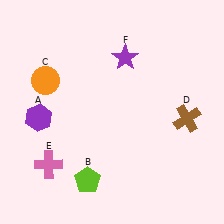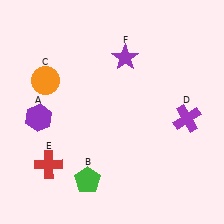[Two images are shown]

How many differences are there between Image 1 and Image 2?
There are 3 differences between the two images.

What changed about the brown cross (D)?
In Image 1, D is brown. In Image 2, it changed to purple.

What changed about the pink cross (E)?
In Image 1, E is pink. In Image 2, it changed to red.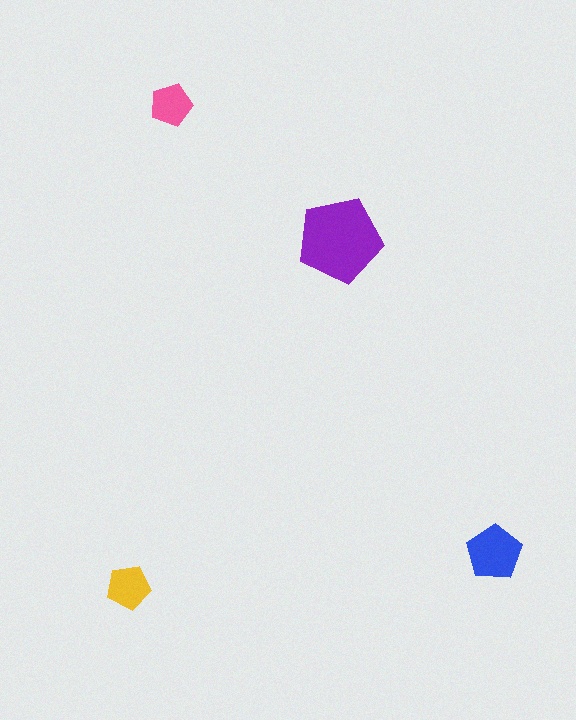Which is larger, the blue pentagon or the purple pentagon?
The purple one.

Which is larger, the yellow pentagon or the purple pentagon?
The purple one.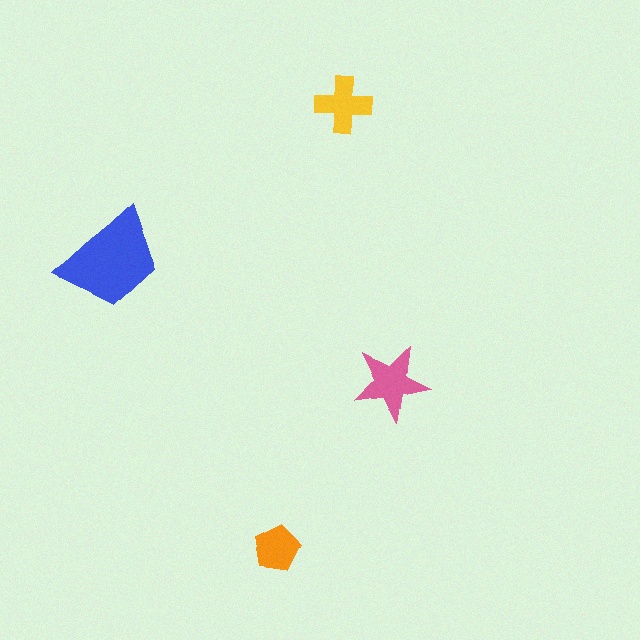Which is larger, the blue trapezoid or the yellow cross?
The blue trapezoid.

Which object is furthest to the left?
The blue trapezoid is leftmost.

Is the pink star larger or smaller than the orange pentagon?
Larger.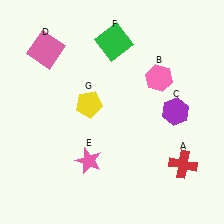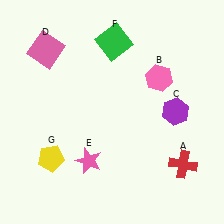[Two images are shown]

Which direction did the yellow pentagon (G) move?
The yellow pentagon (G) moved down.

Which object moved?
The yellow pentagon (G) moved down.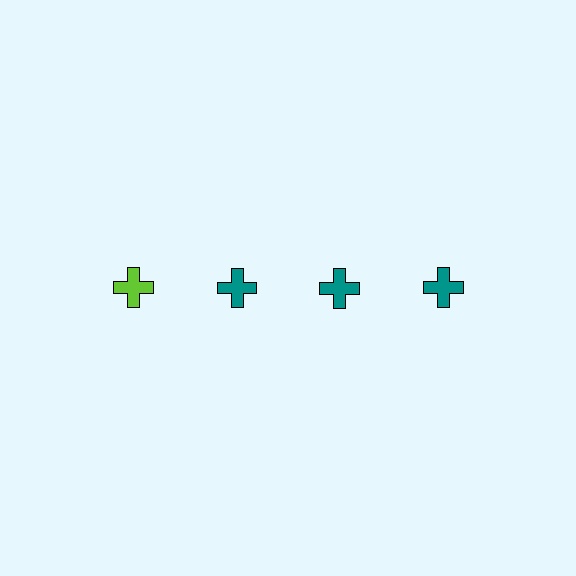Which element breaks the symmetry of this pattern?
The lime cross in the top row, leftmost column breaks the symmetry. All other shapes are teal crosses.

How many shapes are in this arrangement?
There are 4 shapes arranged in a grid pattern.